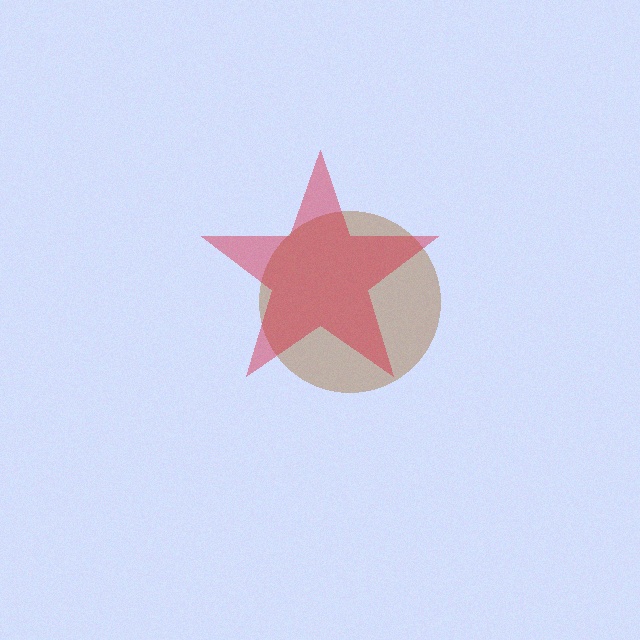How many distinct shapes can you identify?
There are 2 distinct shapes: a brown circle, a red star.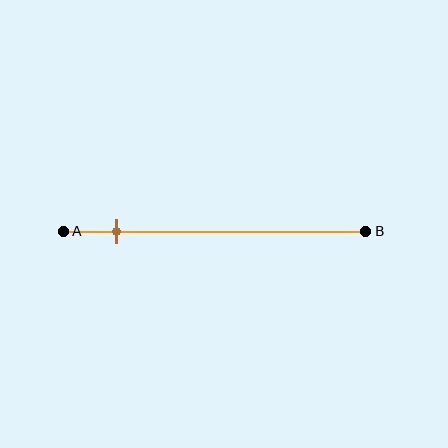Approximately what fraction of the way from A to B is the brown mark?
The brown mark is approximately 20% of the way from A to B.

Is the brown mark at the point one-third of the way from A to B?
No, the mark is at about 20% from A, not at the 33% one-third point.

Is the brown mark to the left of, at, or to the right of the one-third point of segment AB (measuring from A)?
The brown mark is to the left of the one-third point of segment AB.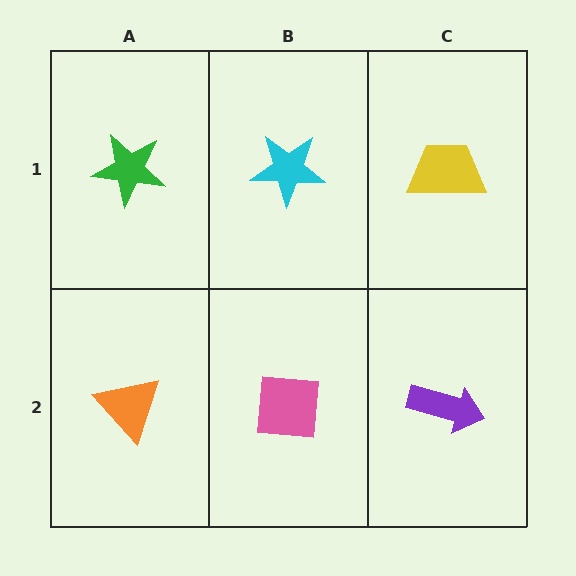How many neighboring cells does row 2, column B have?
3.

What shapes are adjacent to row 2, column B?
A cyan star (row 1, column B), an orange triangle (row 2, column A), a purple arrow (row 2, column C).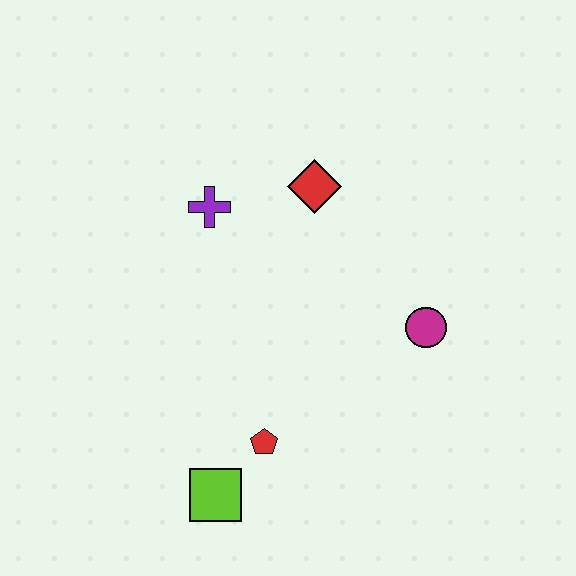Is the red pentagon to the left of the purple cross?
No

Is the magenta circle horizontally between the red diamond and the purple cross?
No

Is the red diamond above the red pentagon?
Yes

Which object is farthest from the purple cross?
The lime square is farthest from the purple cross.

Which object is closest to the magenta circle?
The red diamond is closest to the magenta circle.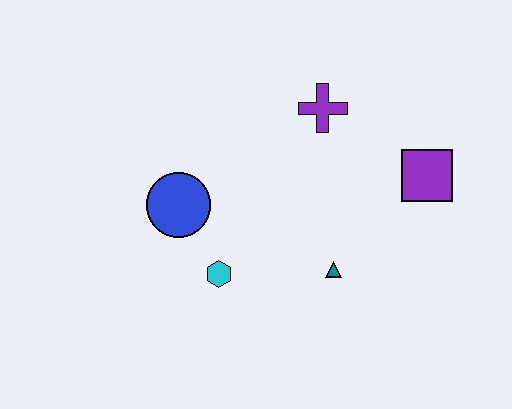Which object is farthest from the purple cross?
The cyan hexagon is farthest from the purple cross.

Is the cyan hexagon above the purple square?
No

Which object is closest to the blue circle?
The cyan hexagon is closest to the blue circle.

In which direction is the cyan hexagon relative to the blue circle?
The cyan hexagon is below the blue circle.